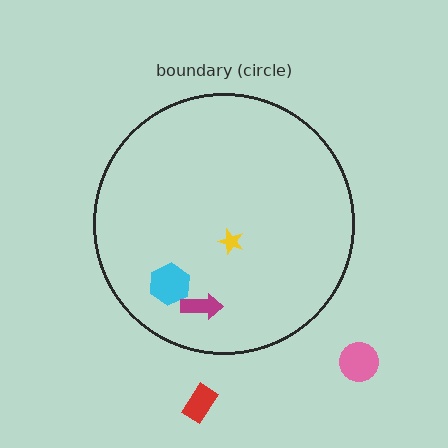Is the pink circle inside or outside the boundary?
Outside.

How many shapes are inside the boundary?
3 inside, 2 outside.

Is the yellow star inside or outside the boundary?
Inside.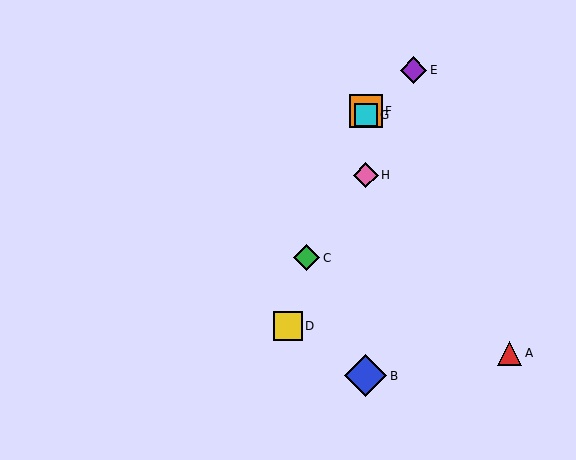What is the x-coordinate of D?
Object D is at x≈288.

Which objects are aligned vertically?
Objects B, F, G, H are aligned vertically.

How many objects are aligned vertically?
4 objects (B, F, G, H) are aligned vertically.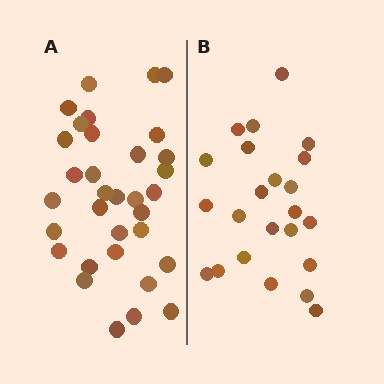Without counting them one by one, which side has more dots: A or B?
Region A (the left region) has more dots.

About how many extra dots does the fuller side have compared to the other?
Region A has roughly 10 or so more dots than region B.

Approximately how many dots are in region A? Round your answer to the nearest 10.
About 30 dots. (The exact count is 33, which rounds to 30.)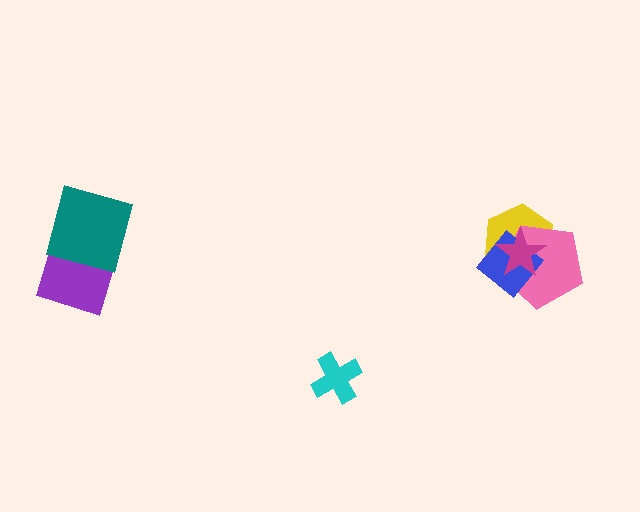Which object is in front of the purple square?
The teal square is in front of the purple square.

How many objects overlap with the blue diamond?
3 objects overlap with the blue diamond.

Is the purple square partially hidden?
Yes, it is partially covered by another shape.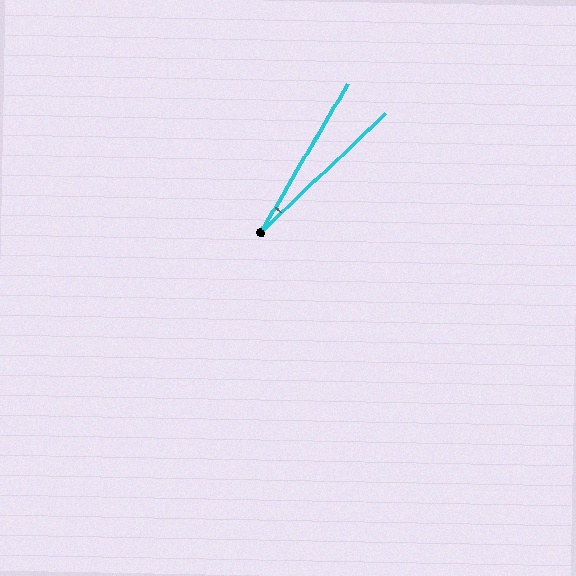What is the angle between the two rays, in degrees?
Approximately 16 degrees.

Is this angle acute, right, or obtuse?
It is acute.